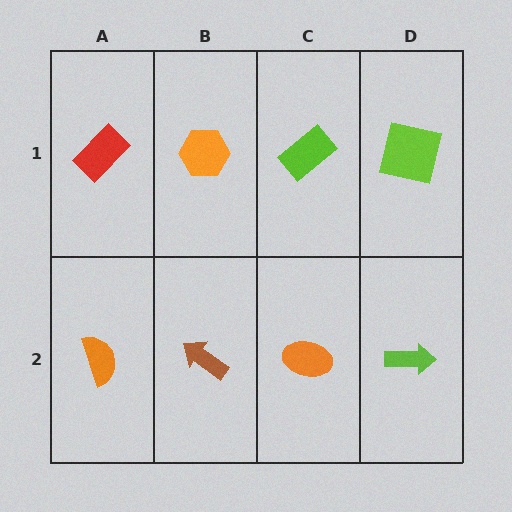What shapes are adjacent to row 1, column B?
A brown arrow (row 2, column B), a red rectangle (row 1, column A), a lime rectangle (row 1, column C).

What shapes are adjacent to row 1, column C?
An orange ellipse (row 2, column C), an orange hexagon (row 1, column B), a lime square (row 1, column D).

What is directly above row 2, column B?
An orange hexagon.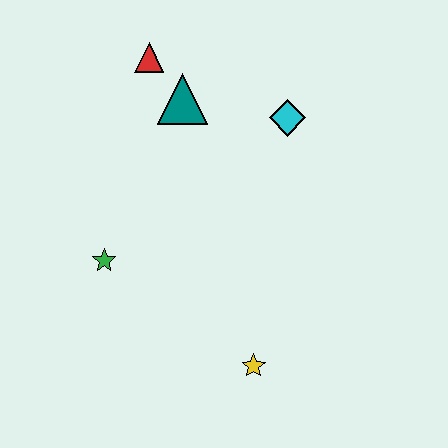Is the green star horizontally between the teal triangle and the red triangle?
No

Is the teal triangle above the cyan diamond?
Yes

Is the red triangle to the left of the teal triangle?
Yes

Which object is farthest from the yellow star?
The red triangle is farthest from the yellow star.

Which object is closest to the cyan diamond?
The teal triangle is closest to the cyan diamond.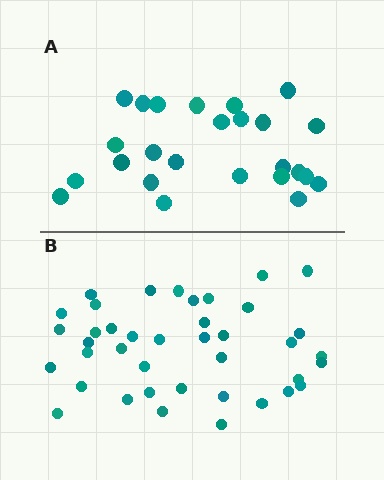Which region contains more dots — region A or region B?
Region B (the bottom region) has more dots.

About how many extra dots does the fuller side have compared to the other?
Region B has approximately 15 more dots than region A.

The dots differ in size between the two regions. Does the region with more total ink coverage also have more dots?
No. Region A has more total ink coverage because its dots are larger, but region B actually contains more individual dots. Total area can be misleading — the number of items is what matters here.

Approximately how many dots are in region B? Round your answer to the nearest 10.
About 40 dots.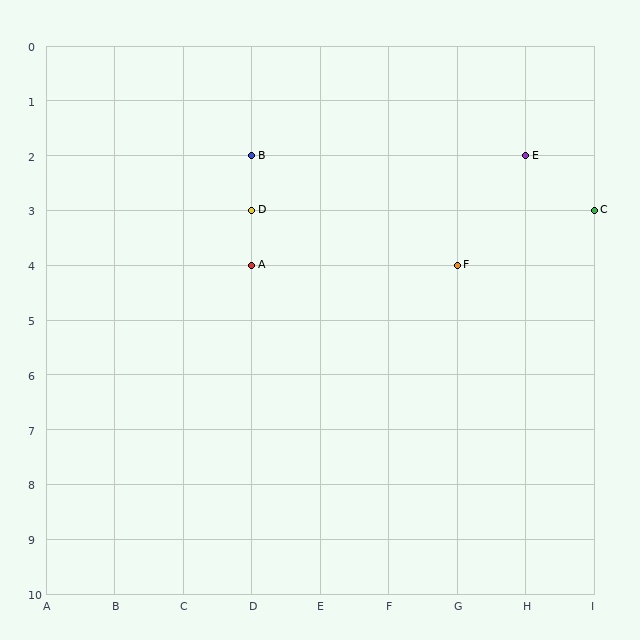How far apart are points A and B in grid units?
Points A and B are 2 rows apart.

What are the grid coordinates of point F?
Point F is at grid coordinates (G, 4).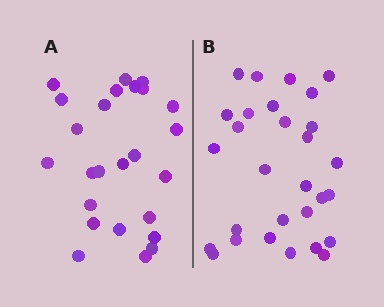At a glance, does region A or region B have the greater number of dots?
Region B (the right region) has more dots.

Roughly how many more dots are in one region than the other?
Region B has about 4 more dots than region A.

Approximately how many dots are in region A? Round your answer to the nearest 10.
About 20 dots. (The exact count is 25, which rounds to 20.)